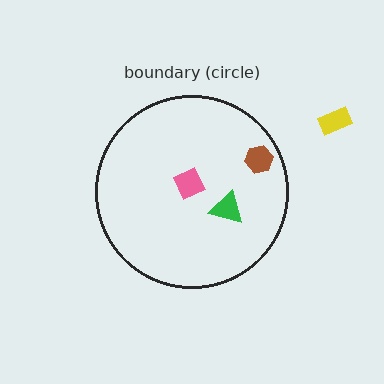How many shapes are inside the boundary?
3 inside, 1 outside.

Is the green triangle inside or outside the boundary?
Inside.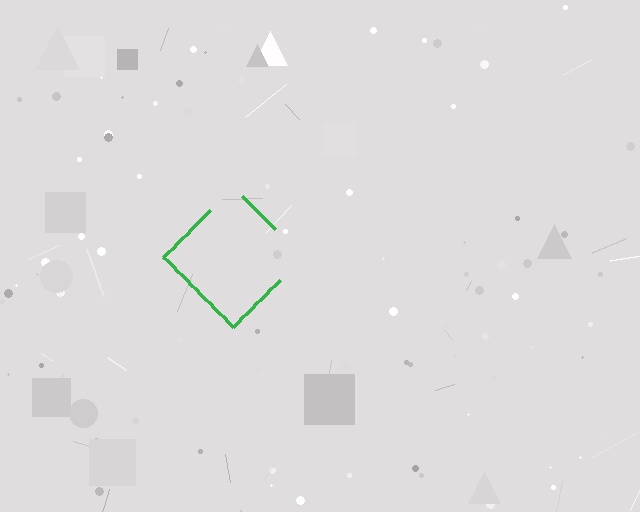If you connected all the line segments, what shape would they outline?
They would outline a diamond.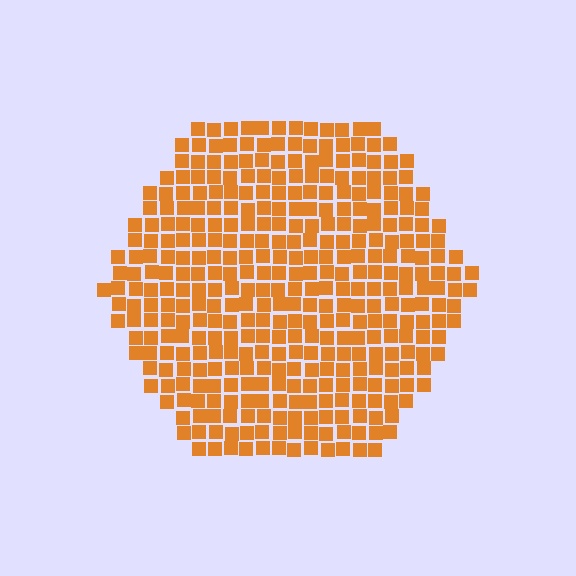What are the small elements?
The small elements are squares.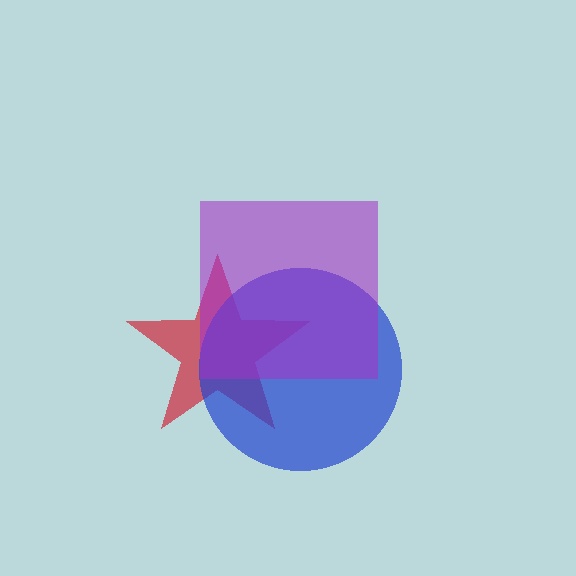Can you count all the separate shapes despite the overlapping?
Yes, there are 3 separate shapes.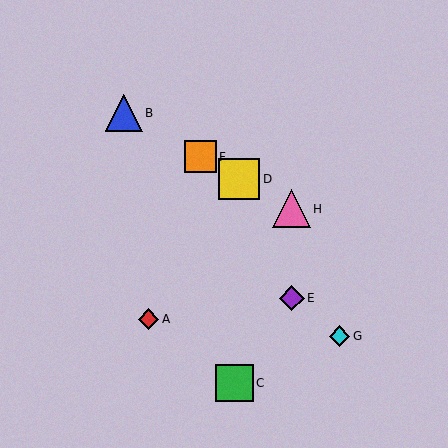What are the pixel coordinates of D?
Object D is at (239, 179).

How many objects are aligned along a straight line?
4 objects (B, D, F, H) are aligned along a straight line.